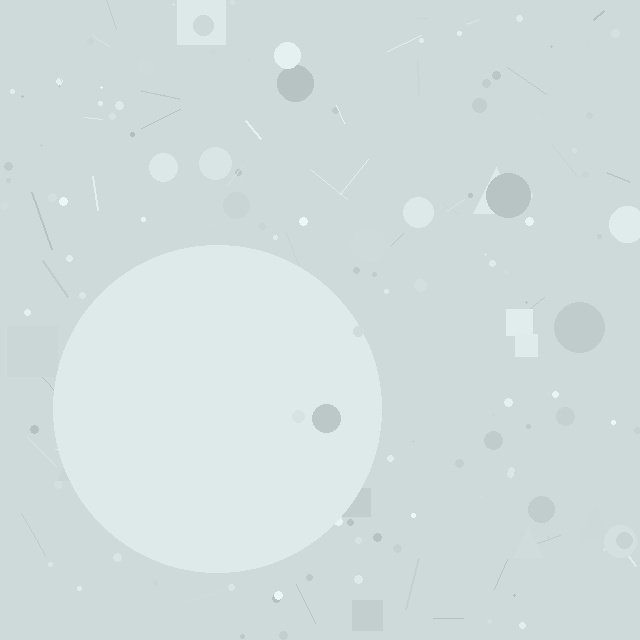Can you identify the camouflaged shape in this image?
The camouflaged shape is a circle.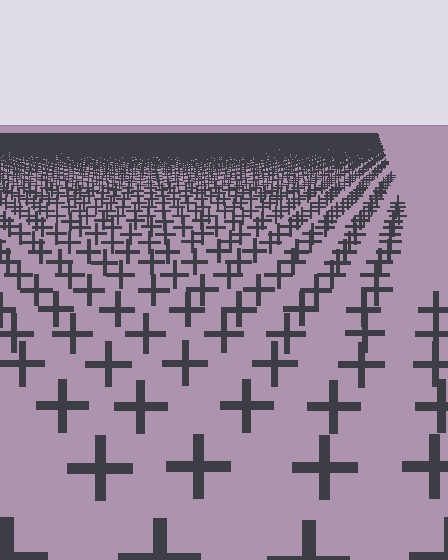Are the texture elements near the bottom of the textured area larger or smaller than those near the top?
Larger. Near the bottom, elements are closer to the viewer and appear at a bigger on-screen size.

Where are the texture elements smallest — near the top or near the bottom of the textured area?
Near the top.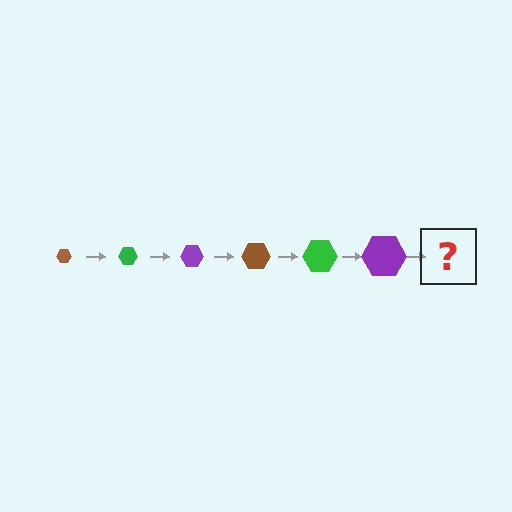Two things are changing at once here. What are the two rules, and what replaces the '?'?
The two rules are that the hexagon grows larger each step and the color cycles through brown, green, and purple. The '?' should be a brown hexagon, larger than the previous one.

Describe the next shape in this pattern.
It should be a brown hexagon, larger than the previous one.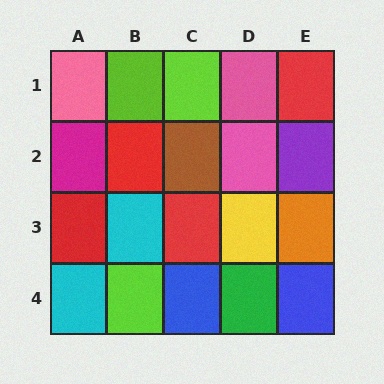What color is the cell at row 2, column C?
Brown.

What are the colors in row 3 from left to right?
Red, cyan, red, yellow, orange.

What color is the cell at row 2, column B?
Red.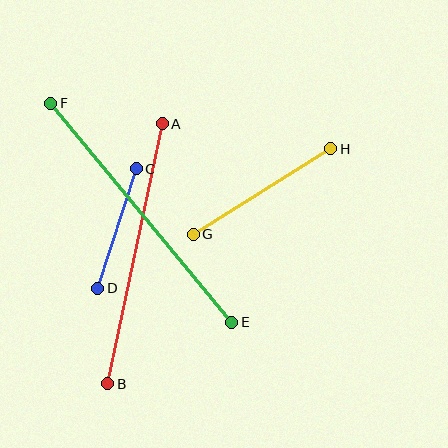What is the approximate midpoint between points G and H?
The midpoint is at approximately (262, 191) pixels.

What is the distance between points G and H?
The distance is approximately 162 pixels.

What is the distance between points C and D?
The distance is approximately 126 pixels.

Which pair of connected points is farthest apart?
Points E and F are farthest apart.